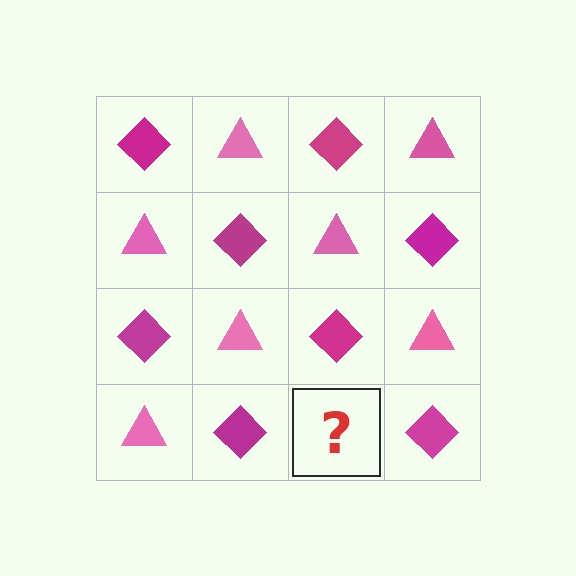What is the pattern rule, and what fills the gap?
The rule is that it alternates magenta diamond and pink triangle in a checkerboard pattern. The gap should be filled with a pink triangle.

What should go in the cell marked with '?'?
The missing cell should contain a pink triangle.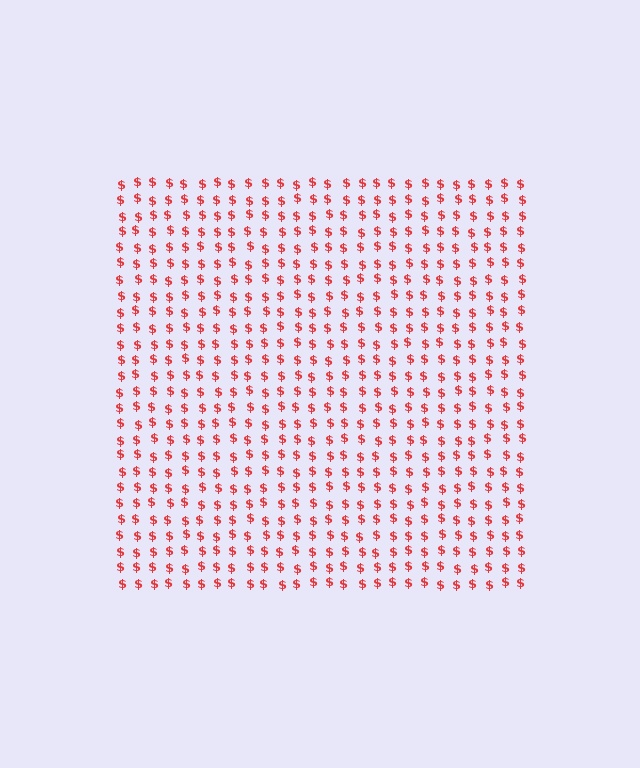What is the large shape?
The large shape is a square.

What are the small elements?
The small elements are dollar signs.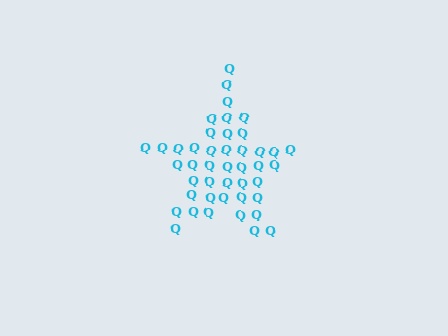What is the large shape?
The large shape is a star.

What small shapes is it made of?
It is made of small letter Q's.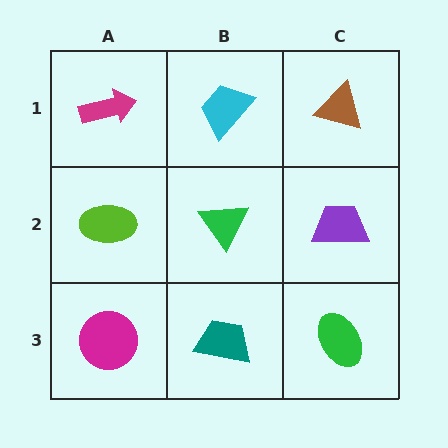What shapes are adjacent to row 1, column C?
A purple trapezoid (row 2, column C), a cyan trapezoid (row 1, column B).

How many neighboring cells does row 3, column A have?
2.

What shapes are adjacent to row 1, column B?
A green triangle (row 2, column B), a magenta arrow (row 1, column A), a brown triangle (row 1, column C).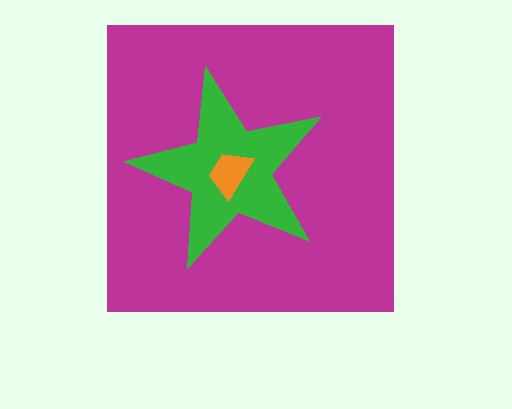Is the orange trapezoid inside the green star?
Yes.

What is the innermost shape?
The orange trapezoid.